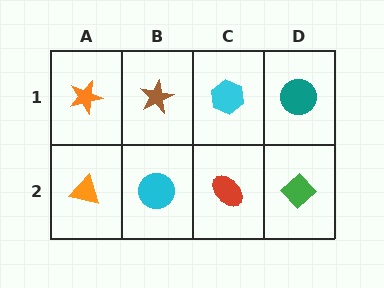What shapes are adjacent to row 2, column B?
A brown star (row 1, column B), an orange triangle (row 2, column A), a red ellipse (row 2, column C).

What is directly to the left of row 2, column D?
A red ellipse.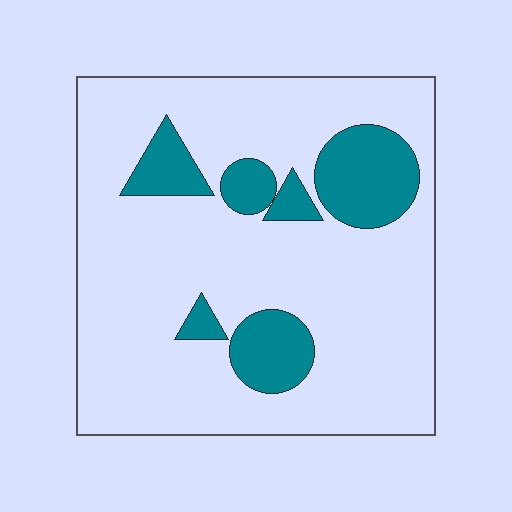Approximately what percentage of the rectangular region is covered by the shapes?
Approximately 20%.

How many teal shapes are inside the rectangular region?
6.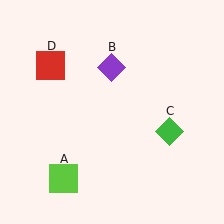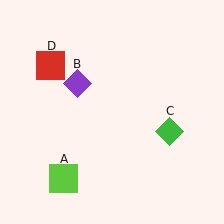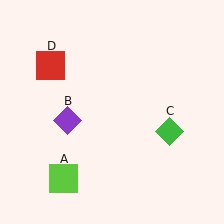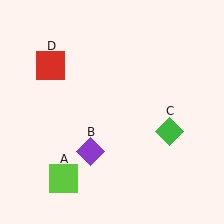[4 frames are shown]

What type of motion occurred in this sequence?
The purple diamond (object B) rotated counterclockwise around the center of the scene.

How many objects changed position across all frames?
1 object changed position: purple diamond (object B).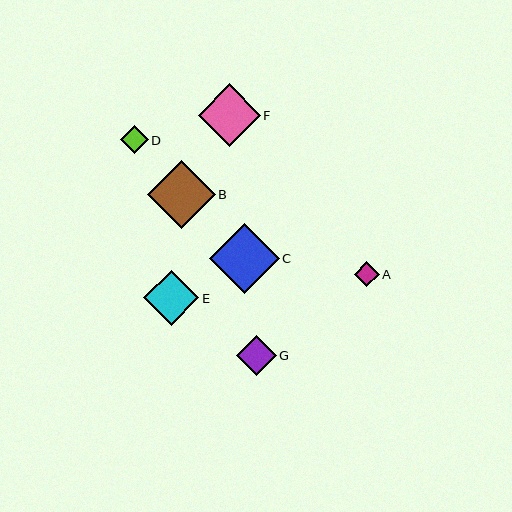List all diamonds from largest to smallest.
From largest to smallest: C, B, F, E, G, D, A.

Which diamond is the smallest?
Diamond A is the smallest with a size of approximately 25 pixels.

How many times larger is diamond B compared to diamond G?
Diamond B is approximately 1.7 times the size of diamond G.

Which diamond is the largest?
Diamond C is the largest with a size of approximately 70 pixels.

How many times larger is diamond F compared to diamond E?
Diamond F is approximately 1.1 times the size of diamond E.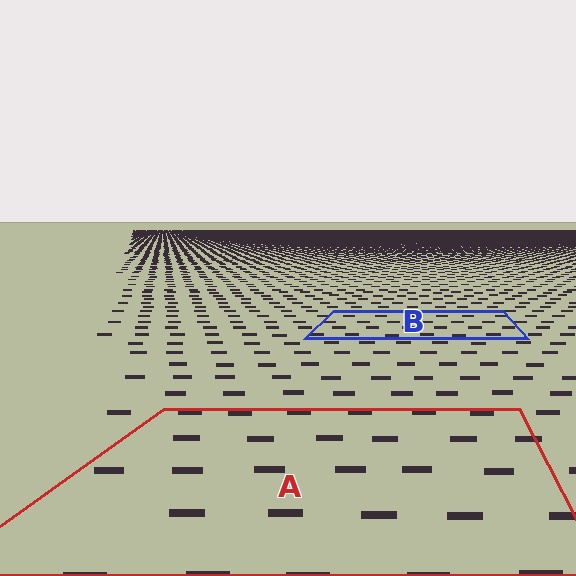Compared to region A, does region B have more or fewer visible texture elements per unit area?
Region B has more texture elements per unit area — they are packed more densely because it is farther away.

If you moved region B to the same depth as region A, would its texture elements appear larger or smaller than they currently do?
They would appear larger. At a closer depth, the same texture elements are projected at a bigger on-screen size.